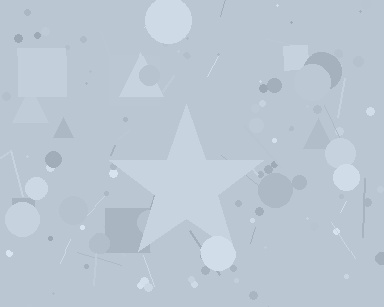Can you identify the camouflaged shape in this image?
The camouflaged shape is a star.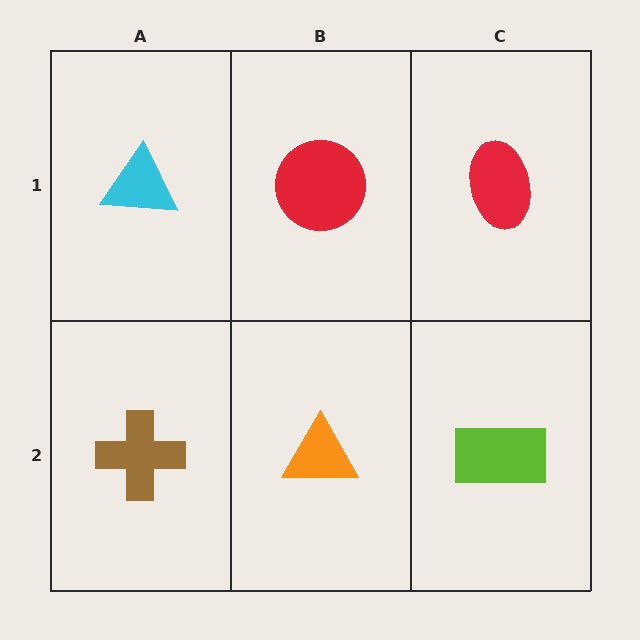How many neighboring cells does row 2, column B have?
3.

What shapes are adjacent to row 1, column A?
A brown cross (row 2, column A), a red circle (row 1, column B).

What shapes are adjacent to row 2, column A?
A cyan triangle (row 1, column A), an orange triangle (row 2, column B).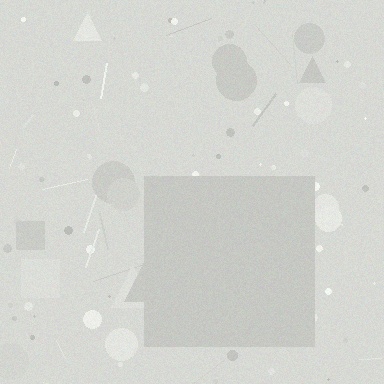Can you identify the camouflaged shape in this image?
The camouflaged shape is a square.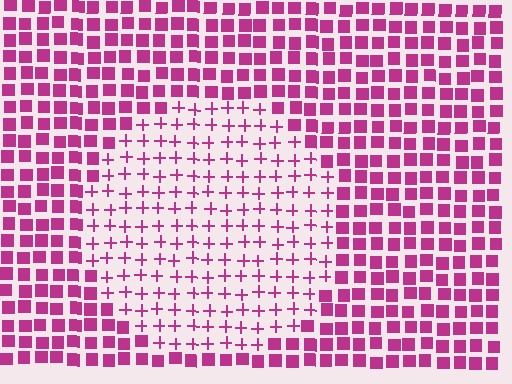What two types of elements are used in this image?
The image uses plus signs inside the circle region and squares outside it.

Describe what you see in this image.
The image is filled with small magenta elements arranged in a uniform grid. A circle-shaped region contains plus signs, while the surrounding area contains squares. The boundary is defined purely by the change in element shape.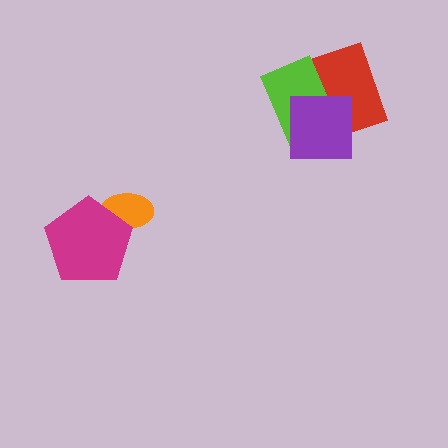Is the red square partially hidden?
Yes, it is partially covered by another shape.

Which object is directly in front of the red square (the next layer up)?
The lime rectangle is directly in front of the red square.